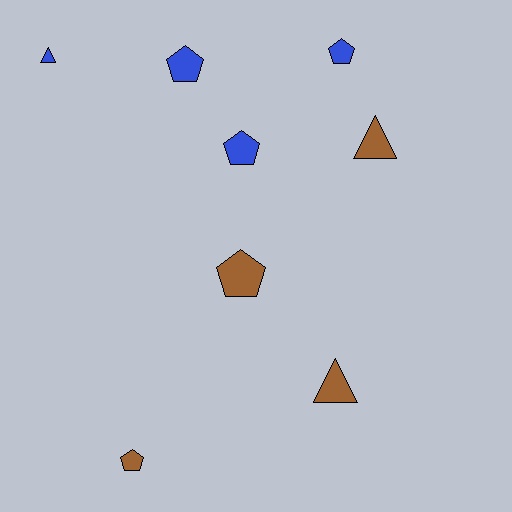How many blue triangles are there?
There is 1 blue triangle.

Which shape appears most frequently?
Pentagon, with 5 objects.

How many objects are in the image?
There are 8 objects.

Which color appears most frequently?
Brown, with 4 objects.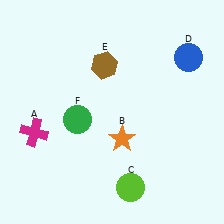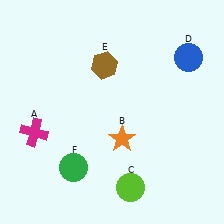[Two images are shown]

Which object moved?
The green circle (F) moved down.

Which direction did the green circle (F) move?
The green circle (F) moved down.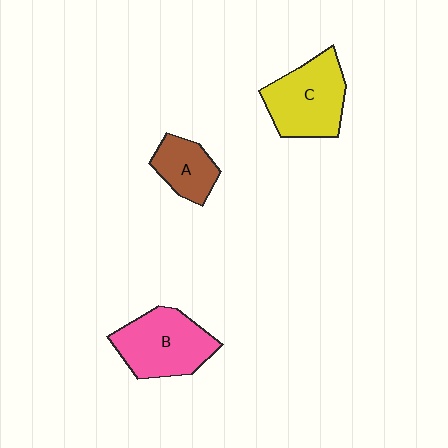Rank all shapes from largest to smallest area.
From largest to smallest: C (yellow), B (pink), A (brown).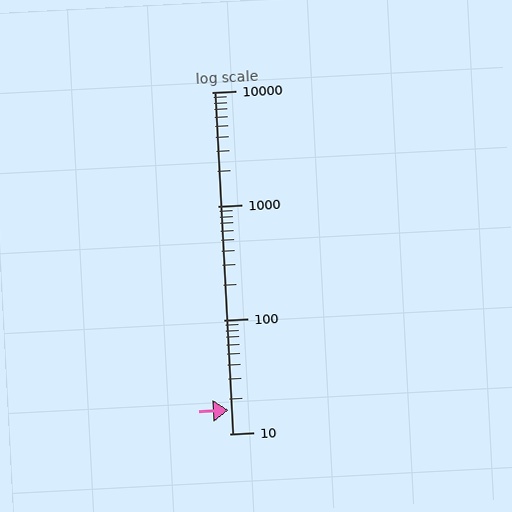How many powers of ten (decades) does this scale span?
The scale spans 3 decades, from 10 to 10000.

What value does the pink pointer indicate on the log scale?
The pointer indicates approximately 16.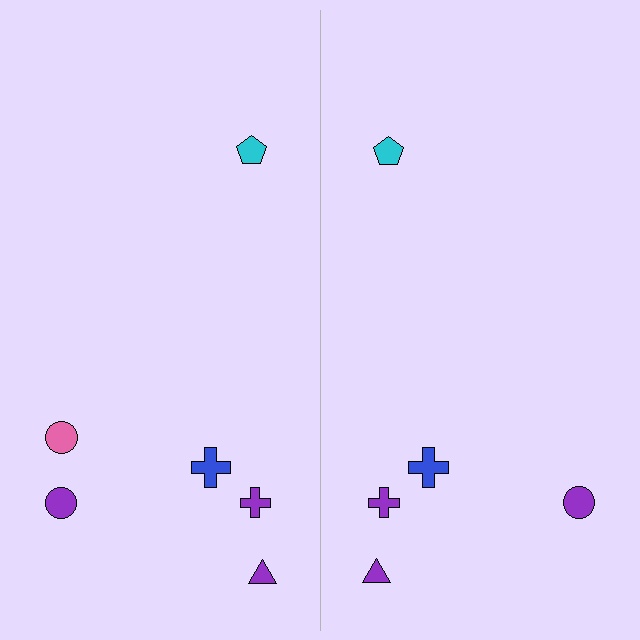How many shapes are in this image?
There are 11 shapes in this image.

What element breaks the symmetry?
A pink circle is missing from the right side.